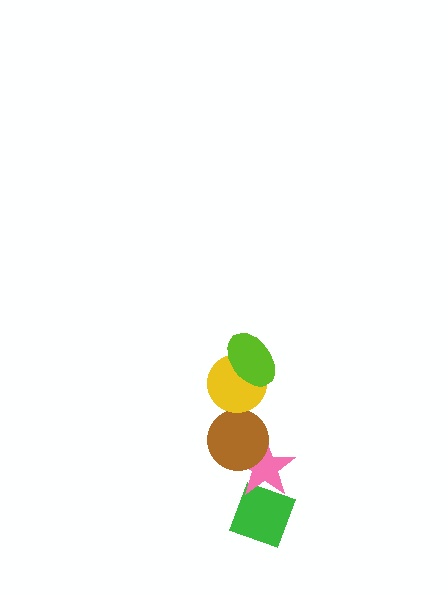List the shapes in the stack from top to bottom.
From top to bottom: the lime ellipse, the yellow circle, the brown circle, the pink star, the green diamond.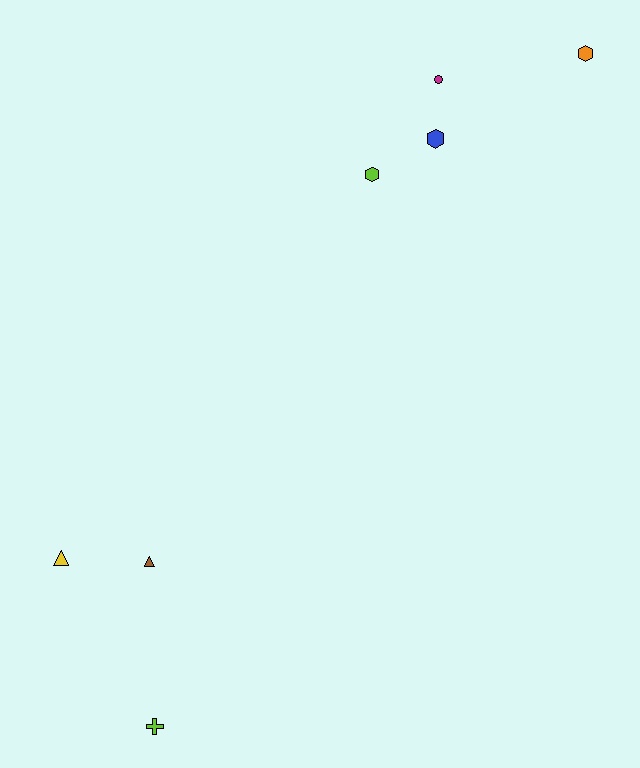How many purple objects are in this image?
There are no purple objects.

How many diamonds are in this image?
There are no diamonds.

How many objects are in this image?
There are 7 objects.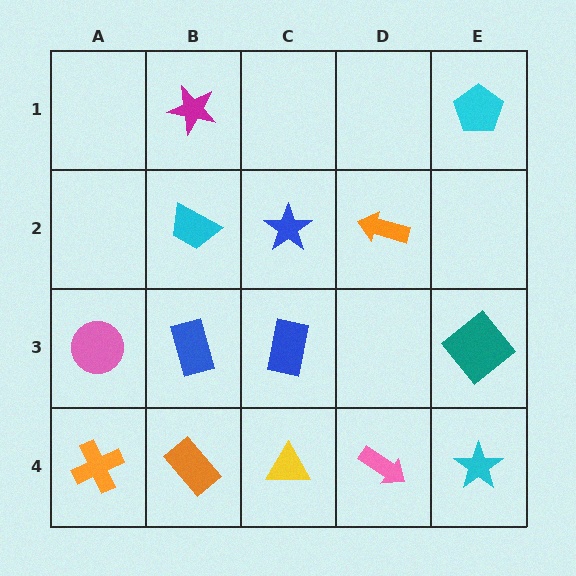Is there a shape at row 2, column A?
No, that cell is empty.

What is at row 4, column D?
A pink arrow.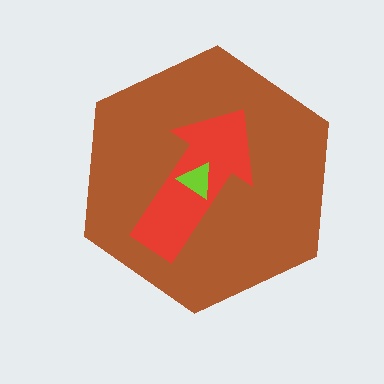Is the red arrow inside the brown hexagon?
Yes.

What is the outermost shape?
The brown hexagon.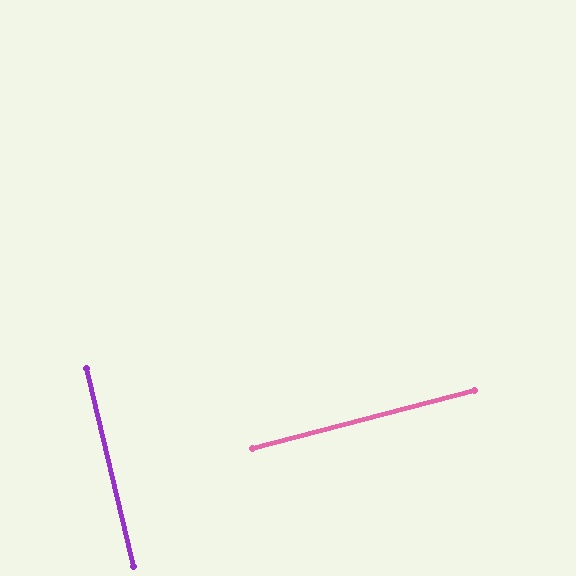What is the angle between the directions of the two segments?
Approximately 89 degrees.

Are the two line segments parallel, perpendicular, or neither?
Perpendicular — they meet at approximately 89°.